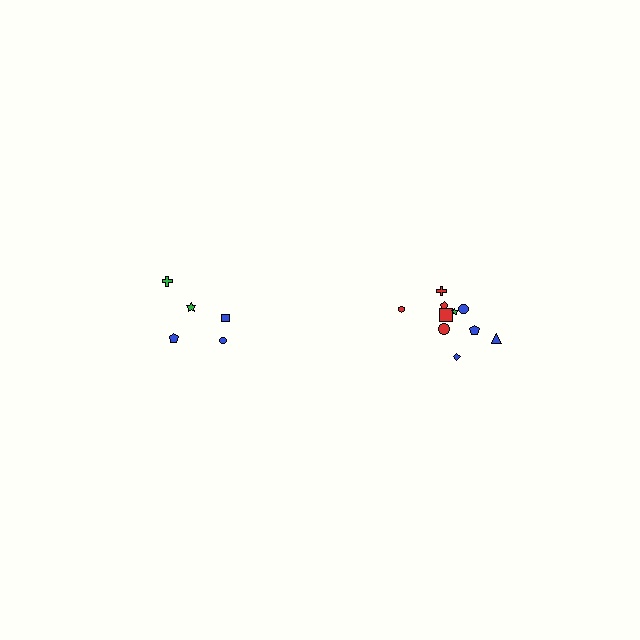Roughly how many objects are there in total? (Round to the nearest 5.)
Roughly 15 objects in total.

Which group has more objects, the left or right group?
The right group.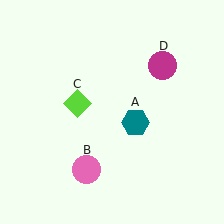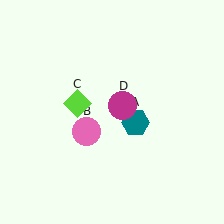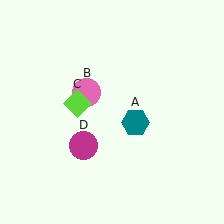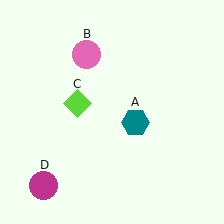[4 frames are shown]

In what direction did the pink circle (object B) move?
The pink circle (object B) moved up.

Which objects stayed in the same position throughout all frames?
Teal hexagon (object A) and lime diamond (object C) remained stationary.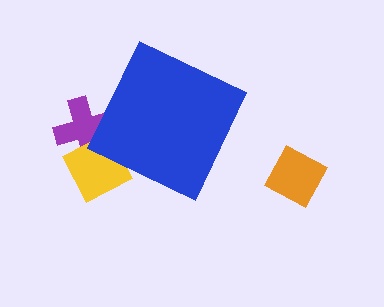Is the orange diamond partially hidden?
No, the orange diamond is fully visible.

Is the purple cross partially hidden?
Yes, the purple cross is partially hidden behind the blue diamond.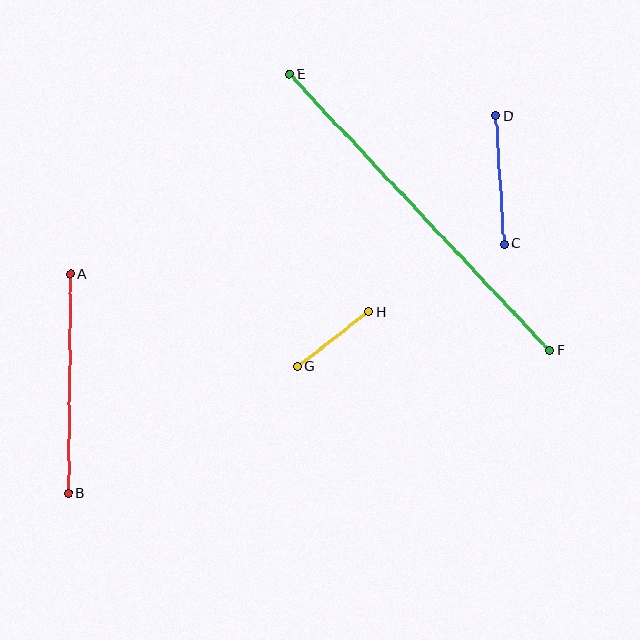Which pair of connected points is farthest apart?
Points E and F are farthest apart.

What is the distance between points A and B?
The distance is approximately 219 pixels.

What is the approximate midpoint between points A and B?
The midpoint is at approximately (69, 384) pixels.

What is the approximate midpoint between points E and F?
The midpoint is at approximately (419, 212) pixels.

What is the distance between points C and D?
The distance is approximately 129 pixels.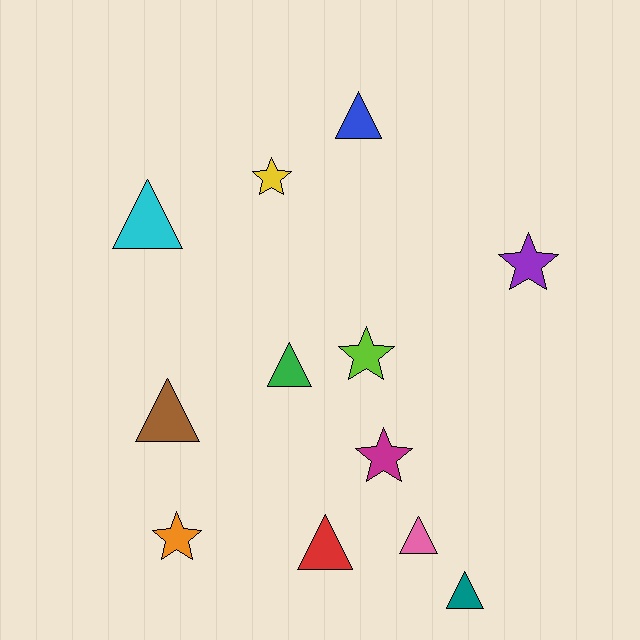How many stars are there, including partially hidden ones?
There are 5 stars.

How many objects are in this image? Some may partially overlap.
There are 12 objects.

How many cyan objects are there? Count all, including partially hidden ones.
There is 1 cyan object.